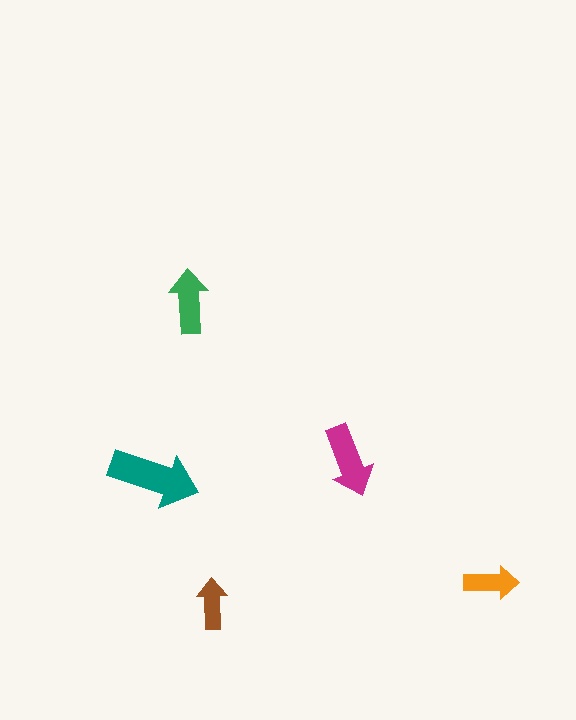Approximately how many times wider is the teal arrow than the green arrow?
About 1.5 times wider.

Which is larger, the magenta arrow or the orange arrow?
The magenta one.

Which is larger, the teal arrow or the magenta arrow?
The teal one.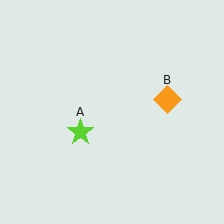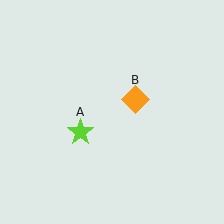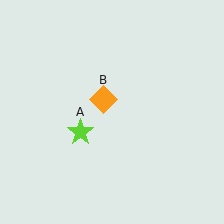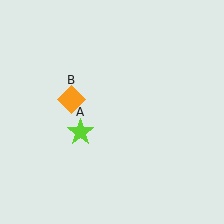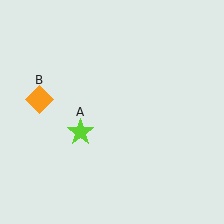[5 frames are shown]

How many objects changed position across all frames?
1 object changed position: orange diamond (object B).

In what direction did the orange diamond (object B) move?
The orange diamond (object B) moved left.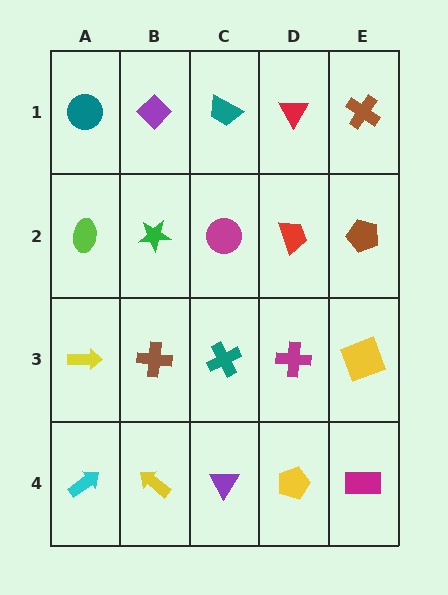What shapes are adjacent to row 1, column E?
A brown pentagon (row 2, column E), a red triangle (row 1, column D).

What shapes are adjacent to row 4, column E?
A yellow square (row 3, column E), a yellow pentagon (row 4, column D).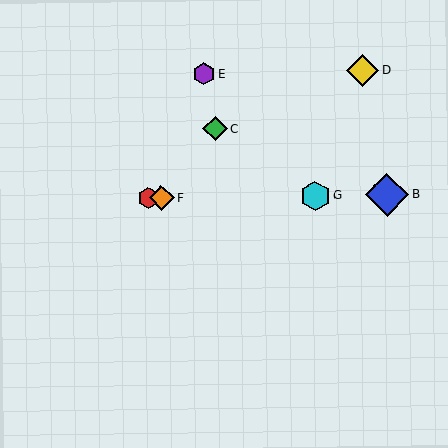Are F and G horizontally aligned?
Yes, both are at y≈198.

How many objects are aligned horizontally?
4 objects (A, B, F, G) are aligned horizontally.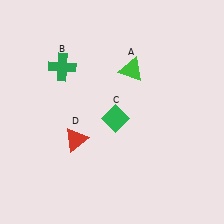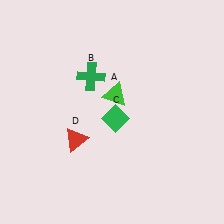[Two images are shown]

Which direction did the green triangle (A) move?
The green triangle (A) moved down.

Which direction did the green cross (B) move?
The green cross (B) moved right.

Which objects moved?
The objects that moved are: the green triangle (A), the green cross (B).